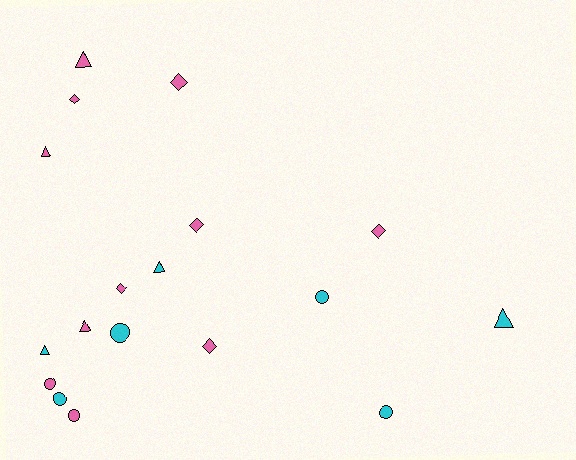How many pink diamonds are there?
There are 6 pink diamonds.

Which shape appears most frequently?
Triangle, with 6 objects.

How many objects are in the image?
There are 18 objects.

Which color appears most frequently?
Pink, with 11 objects.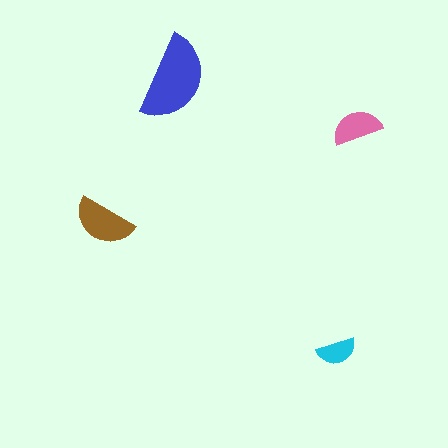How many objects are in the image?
There are 4 objects in the image.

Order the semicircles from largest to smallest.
the blue one, the brown one, the pink one, the cyan one.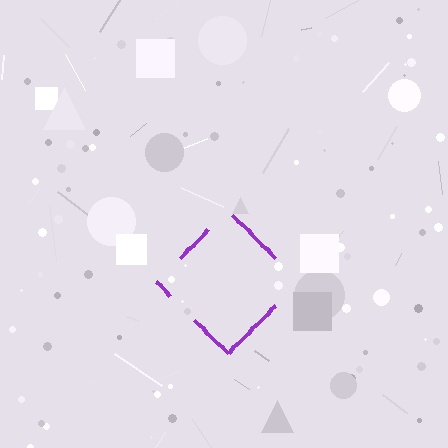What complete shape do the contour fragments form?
The contour fragments form a diamond.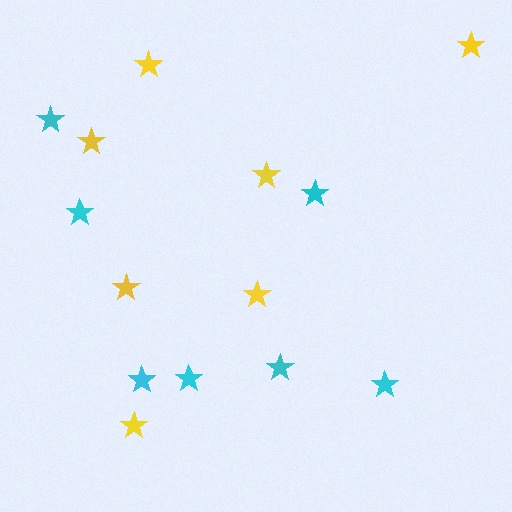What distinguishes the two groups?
There are 2 groups: one group of cyan stars (7) and one group of yellow stars (7).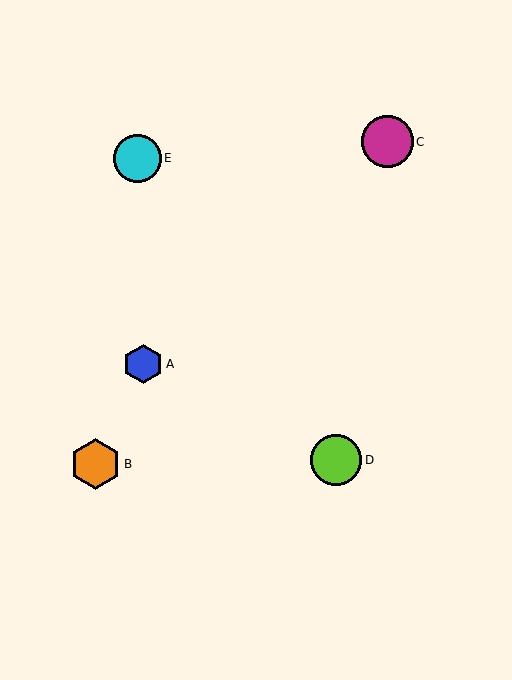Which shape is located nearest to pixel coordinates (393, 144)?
The magenta circle (labeled C) at (387, 142) is nearest to that location.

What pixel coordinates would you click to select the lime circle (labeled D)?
Click at (336, 460) to select the lime circle D.